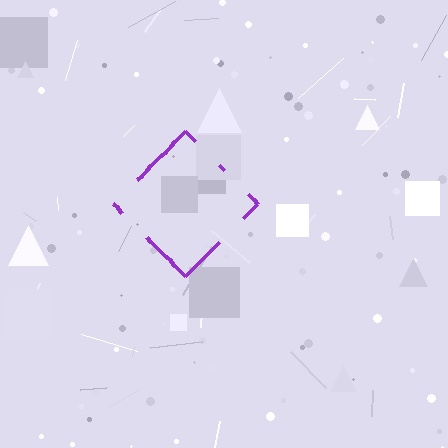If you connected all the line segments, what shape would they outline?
They would outline a diamond.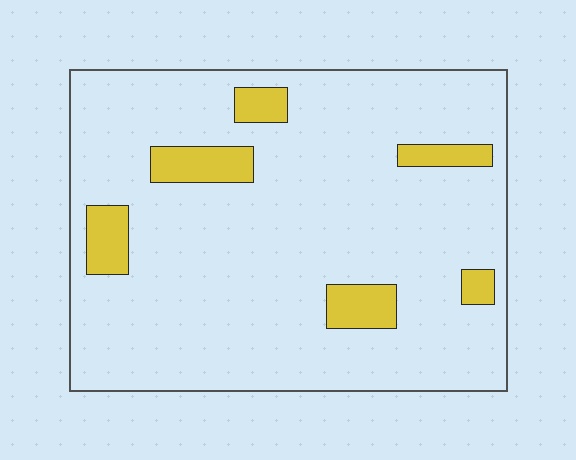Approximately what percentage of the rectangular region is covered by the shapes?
Approximately 10%.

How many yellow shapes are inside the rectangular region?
6.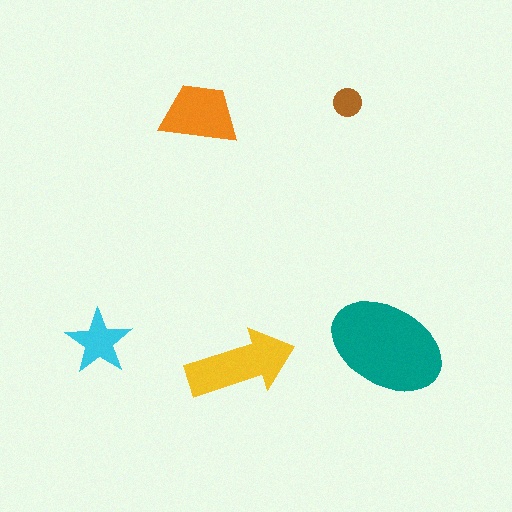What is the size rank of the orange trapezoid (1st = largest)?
3rd.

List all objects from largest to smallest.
The teal ellipse, the yellow arrow, the orange trapezoid, the cyan star, the brown circle.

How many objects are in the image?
There are 5 objects in the image.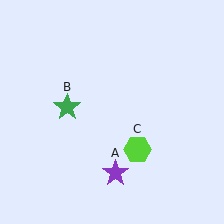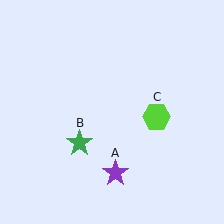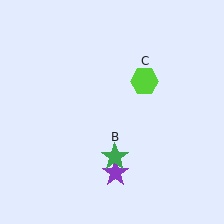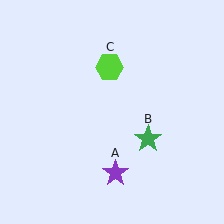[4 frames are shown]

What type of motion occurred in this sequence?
The green star (object B), lime hexagon (object C) rotated counterclockwise around the center of the scene.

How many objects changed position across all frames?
2 objects changed position: green star (object B), lime hexagon (object C).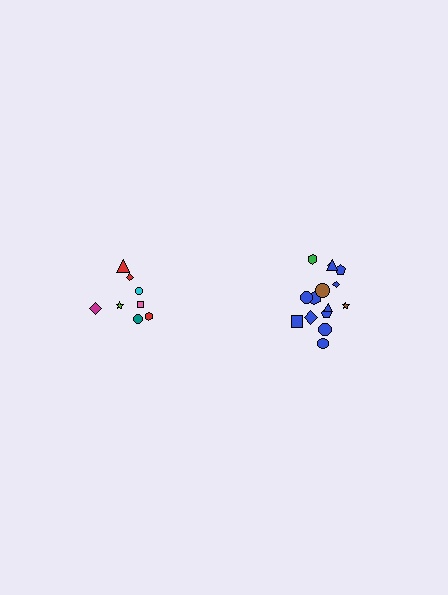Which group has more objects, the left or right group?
The right group.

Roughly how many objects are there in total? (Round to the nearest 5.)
Roughly 25 objects in total.